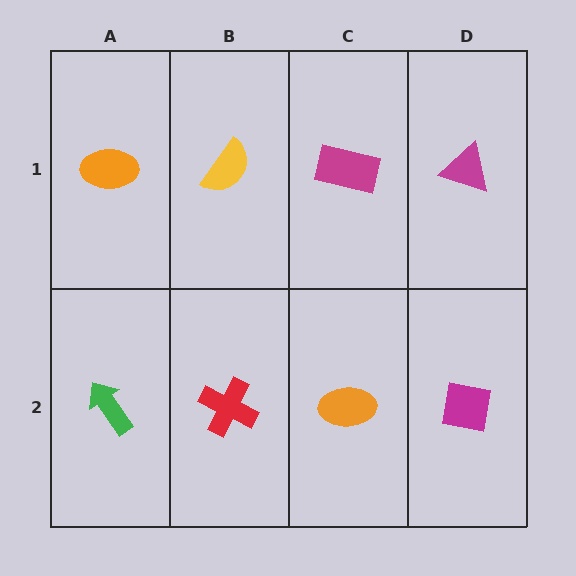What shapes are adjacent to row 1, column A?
A green arrow (row 2, column A), a yellow semicircle (row 1, column B).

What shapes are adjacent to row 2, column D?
A magenta triangle (row 1, column D), an orange ellipse (row 2, column C).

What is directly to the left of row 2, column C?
A red cross.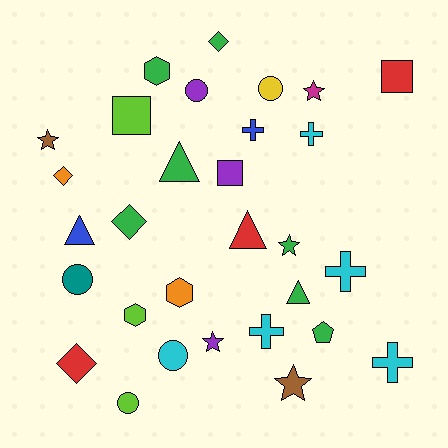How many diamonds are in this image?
There are 4 diamonds.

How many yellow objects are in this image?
There is 1 yellow object.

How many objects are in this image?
There are 30 objects.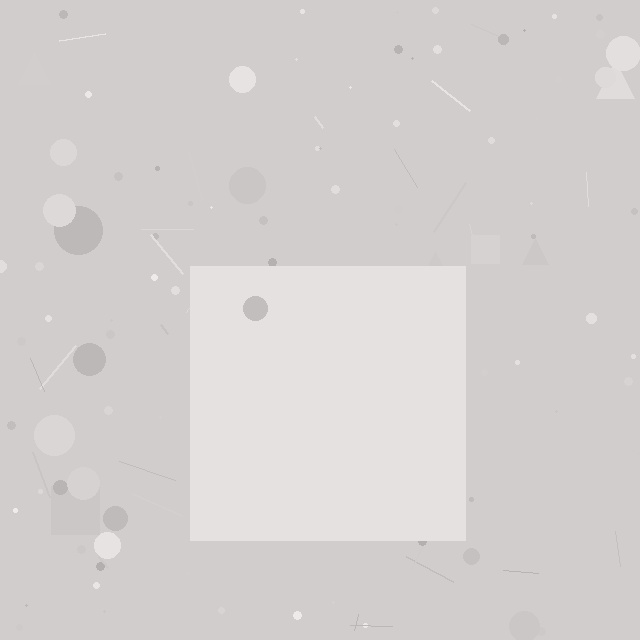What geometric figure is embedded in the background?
A square is embedded in the background.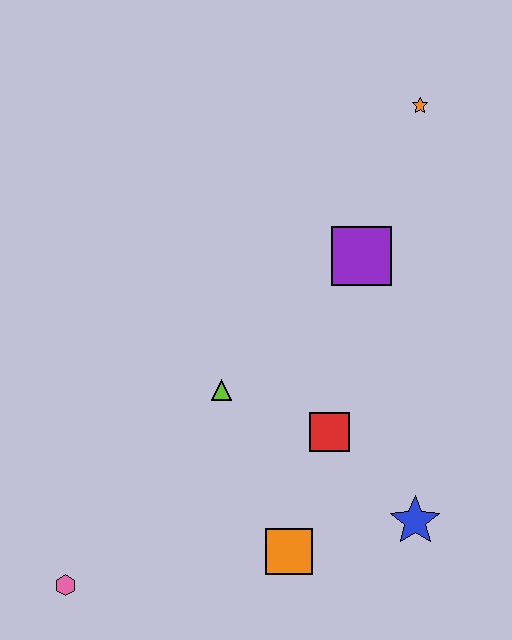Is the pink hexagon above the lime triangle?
No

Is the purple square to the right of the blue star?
No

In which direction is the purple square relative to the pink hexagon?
The purple square is above the pink hexagon.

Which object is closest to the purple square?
The orange star is closest to the purple square.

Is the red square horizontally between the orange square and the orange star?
Yes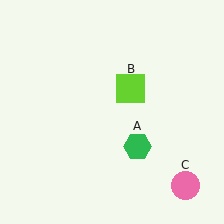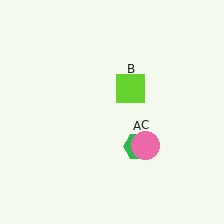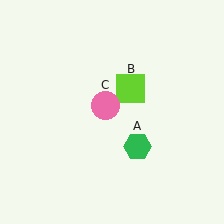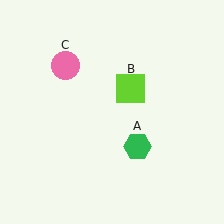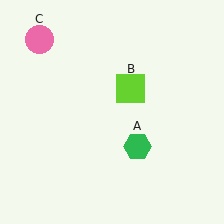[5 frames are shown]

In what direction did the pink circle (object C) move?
The pink circle (object C) moved up and to the left.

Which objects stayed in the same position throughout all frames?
Green hexagon (object A) and lime square (object B) remained stationary.